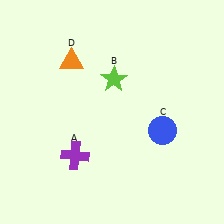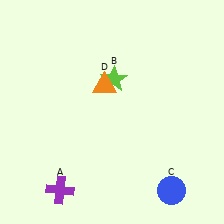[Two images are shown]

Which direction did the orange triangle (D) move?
The orange triangle (D) moved right.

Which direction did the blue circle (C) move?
The blue circle (C) moved down.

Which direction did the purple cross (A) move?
The purple cross (A) moved down.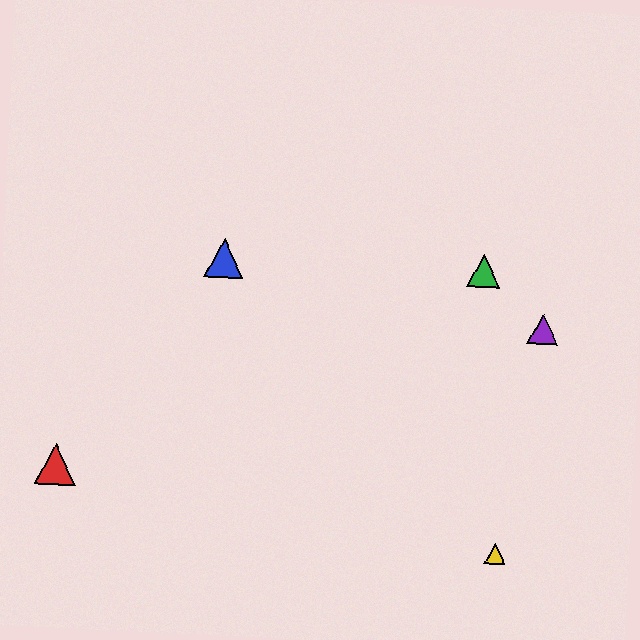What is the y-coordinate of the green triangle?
The green triangle is at y≈271.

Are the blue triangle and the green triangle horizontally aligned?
Yes, both are at y≈258.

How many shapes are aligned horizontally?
2 shapes (the blue triangle, the green triangle) are aligned horizontally.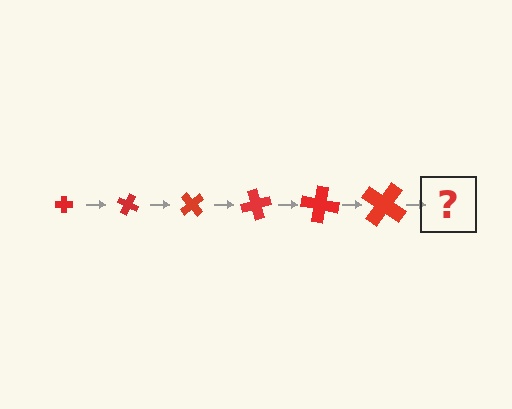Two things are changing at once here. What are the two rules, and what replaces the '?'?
The two rules are that the cross grows larger each step and it rotates 25 degrees each step. The '?' should be a cross, larger than the previous one and rotated 150 degrees from the start.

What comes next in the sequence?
The next element should be a cross, larger than the previous one and rotated 150 degrees from the start.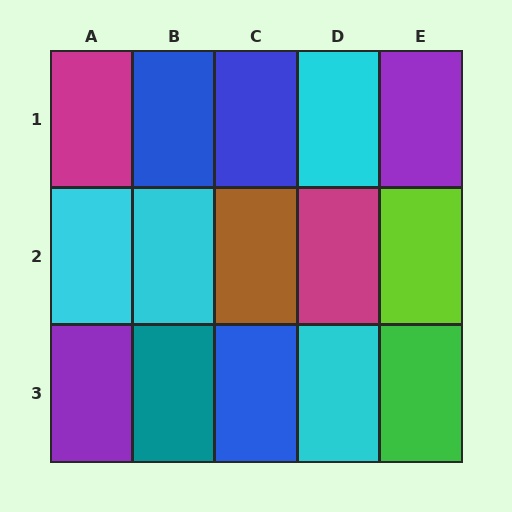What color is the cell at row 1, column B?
Blue.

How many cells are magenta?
2 cells are magenta.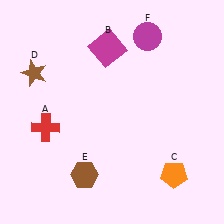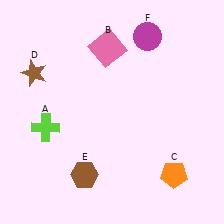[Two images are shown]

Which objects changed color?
A changed from red to lime. B changed from magenta to pink.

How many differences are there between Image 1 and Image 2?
There are 2 differences between the two images.